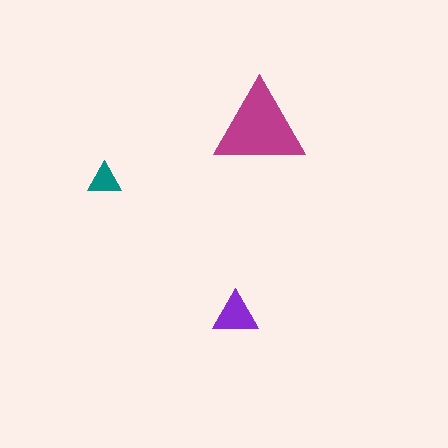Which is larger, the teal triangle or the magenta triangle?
The magenta one.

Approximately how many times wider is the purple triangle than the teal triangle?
About 1.5 times wider.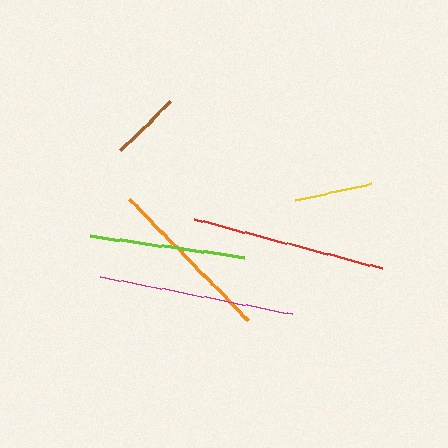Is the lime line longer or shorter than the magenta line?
The magenta line is longer than the lime line.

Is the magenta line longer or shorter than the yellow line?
The magenta line is longer than the yellow line.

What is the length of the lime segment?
The lime segment is approximately 155 pixels long.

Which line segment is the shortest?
The brown line is the shortest at approximately 70 pixels.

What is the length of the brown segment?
The brown segment is approximately 70 pixels long.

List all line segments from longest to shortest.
From longest to shortest: magenta, red, orange, lime, yellow, brown.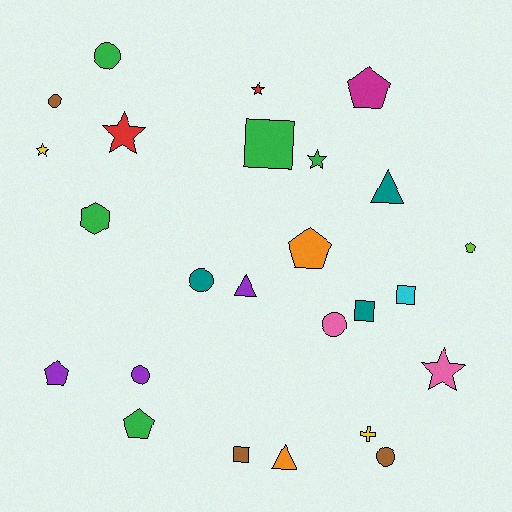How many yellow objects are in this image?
There are 2 yellow objects.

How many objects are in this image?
There are 25 objects.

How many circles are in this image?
There are 6 circles.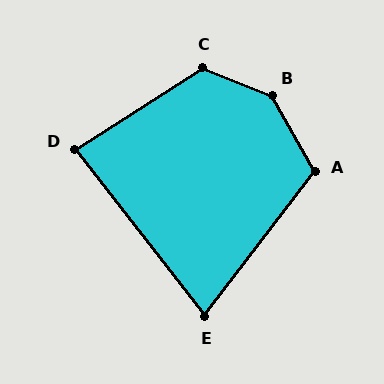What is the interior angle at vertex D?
Approximately 85 degrees (acute).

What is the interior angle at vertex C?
Approximately 125 degrees (obtuse).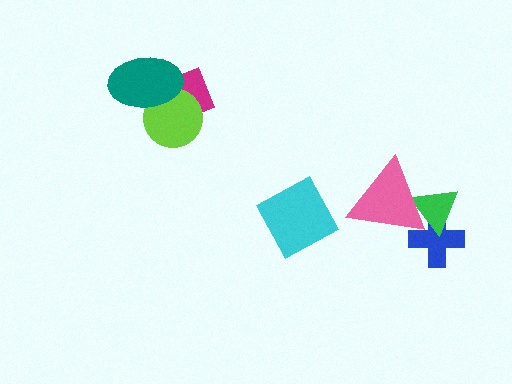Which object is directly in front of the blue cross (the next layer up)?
The green triangle is directly in front of the blue cross.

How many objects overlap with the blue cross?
2 objects overlap with the blue cross.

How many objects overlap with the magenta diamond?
2 objects overlap with the magenta diamond.